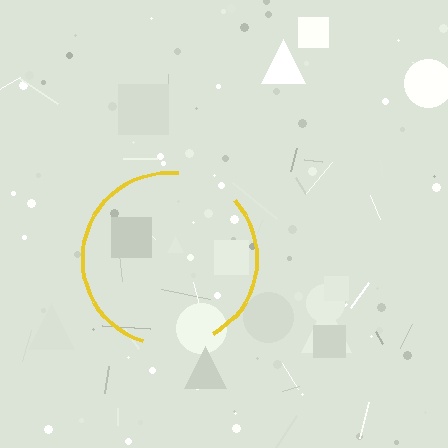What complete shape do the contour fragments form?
The contour fragments form a circle.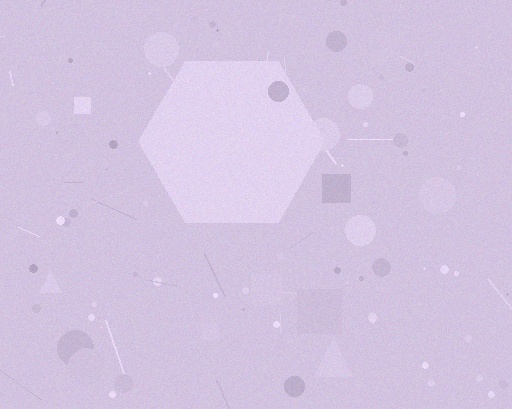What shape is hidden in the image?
A hexagon is hidden in the image.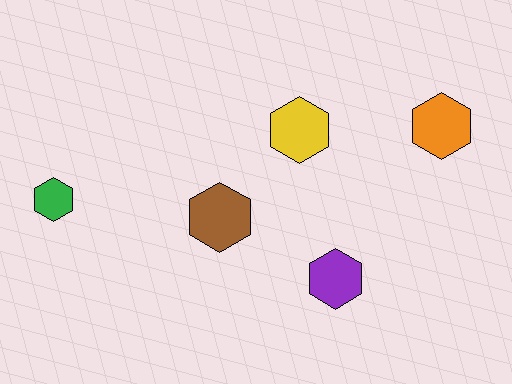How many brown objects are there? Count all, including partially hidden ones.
There is 1 brown object.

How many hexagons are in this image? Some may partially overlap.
There are 5 hexagons.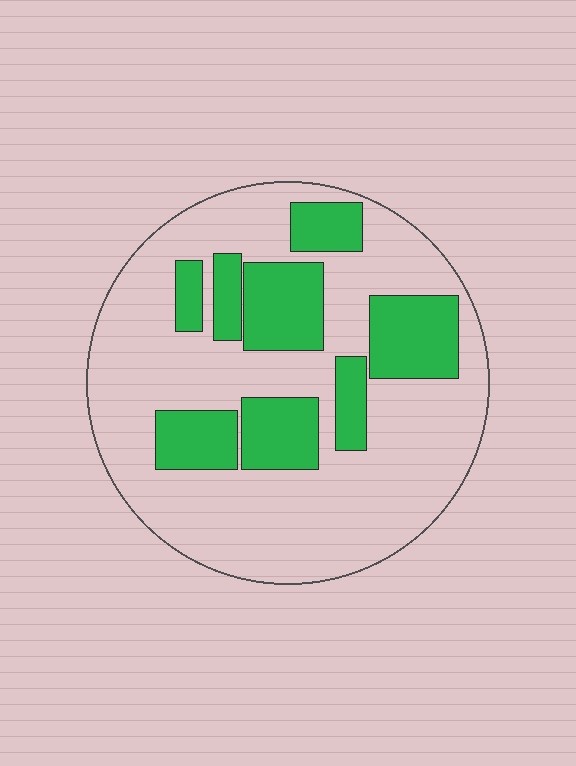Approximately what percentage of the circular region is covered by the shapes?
Approximately 30%.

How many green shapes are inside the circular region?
8.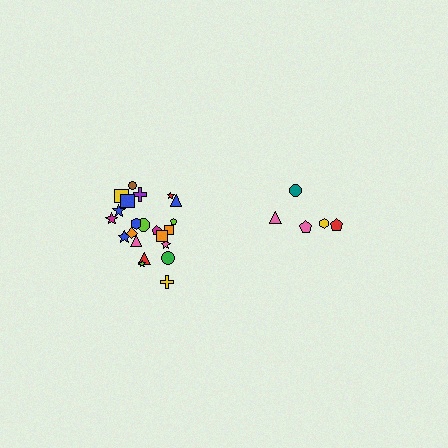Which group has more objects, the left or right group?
The left group.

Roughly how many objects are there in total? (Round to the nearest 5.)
Roughly 25 objects in total.